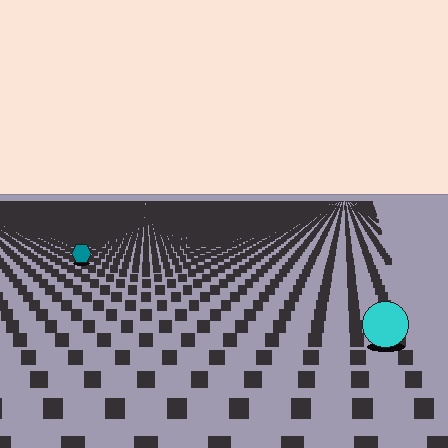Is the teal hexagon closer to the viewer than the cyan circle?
No. The cyan circle is closer — you can tell from the texture gradient: the ground texture is coarser near it.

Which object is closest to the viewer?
The cyan circle is closest. The texture marks near it are larger and more spread out.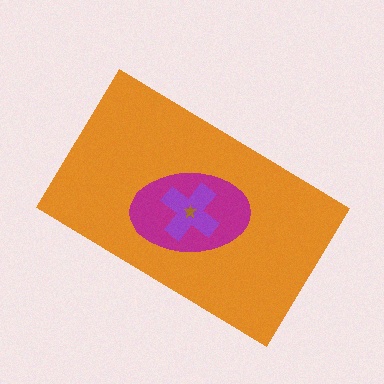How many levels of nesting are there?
4.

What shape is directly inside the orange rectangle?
The magenta ellipse.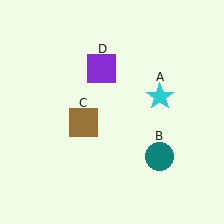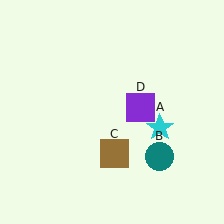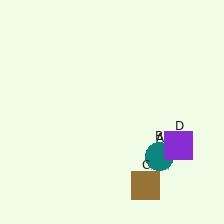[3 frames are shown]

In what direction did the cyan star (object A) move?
The cyan star (object A) moved down.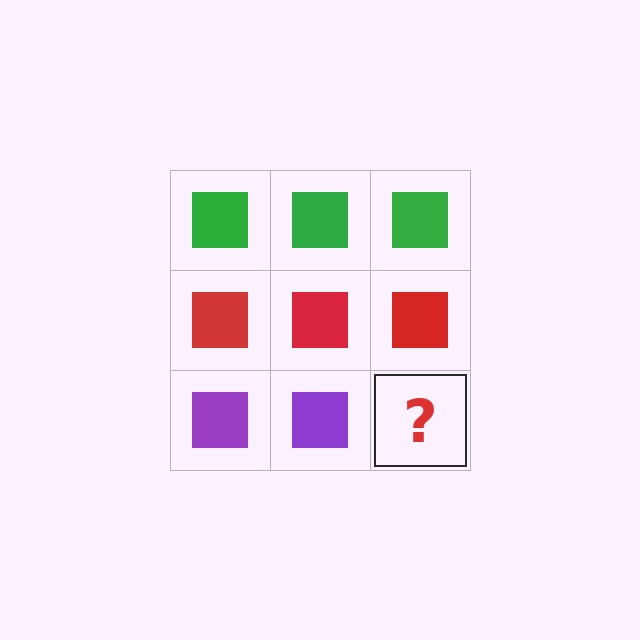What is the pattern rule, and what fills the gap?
The rule is that each row has a consistent color. The gap should be filled with a purple square.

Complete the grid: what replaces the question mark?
The question mark should be replaced with a purple square.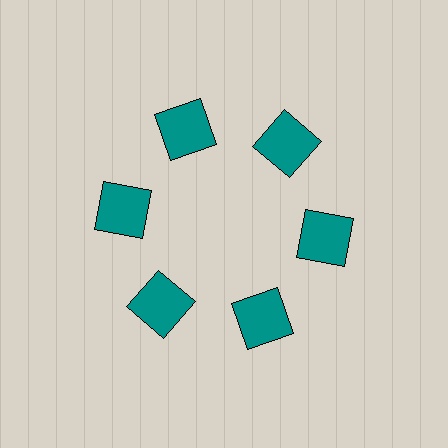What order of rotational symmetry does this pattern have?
This pattern has 6-fold rotational symmetry.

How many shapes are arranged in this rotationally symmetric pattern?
There are 6 shapes, arranged in 6 groups of 1.